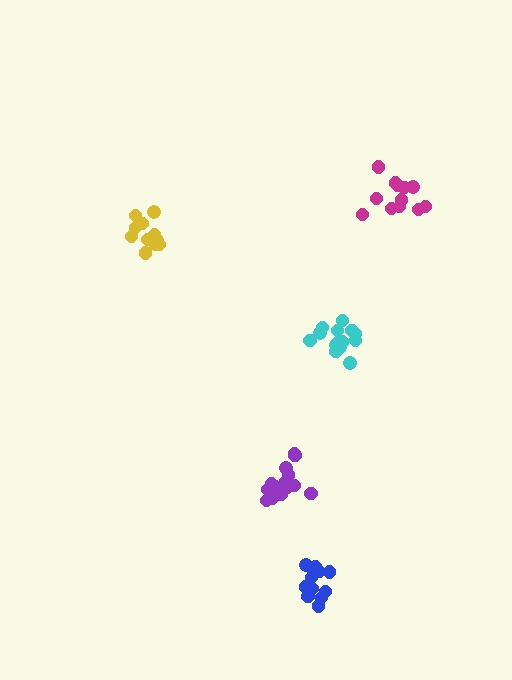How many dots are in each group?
Group 1: 11 dots, Group 2: 14 dots, Group 3: 16 dots, Group 4: 13 dots, Group 5: 12 dots (66 total).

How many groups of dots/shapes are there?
There are 5 groups.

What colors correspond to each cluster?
The clusters are colored: yellow, cyan, purple, blue, magenta.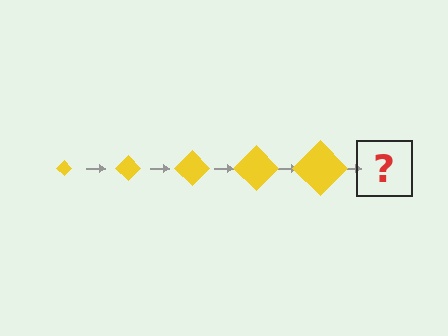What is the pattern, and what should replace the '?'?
The pattern is that the diamond gets progressively larger each step. The '?' should be a yellow diamond, larger than the previous one.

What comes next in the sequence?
The next element should be a yellow diamond, larger than the previous one.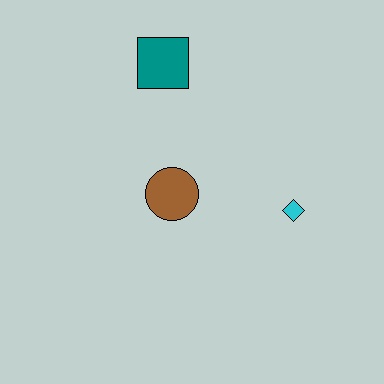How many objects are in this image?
There are 3 objects.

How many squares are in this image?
There is 1 square.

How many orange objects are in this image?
There are no orange objects.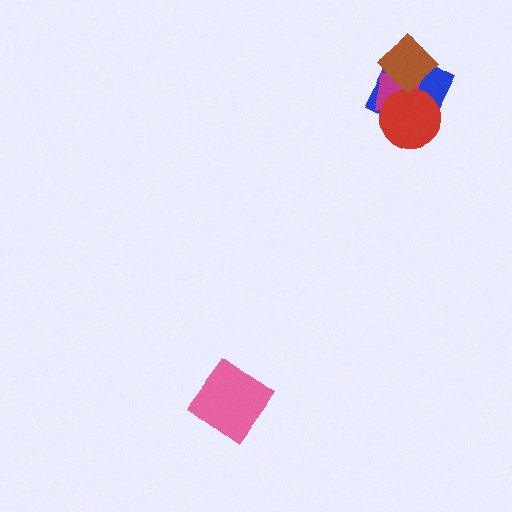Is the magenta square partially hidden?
Yes, it is partially covered by another shape.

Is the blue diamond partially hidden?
Yes, it is partially covered by another shape.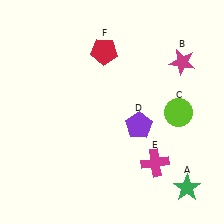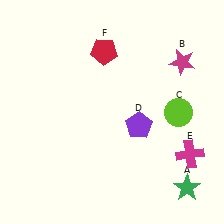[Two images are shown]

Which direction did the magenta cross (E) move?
The magenta cross (E) moved right.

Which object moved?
The magenta cross (E) moved right.